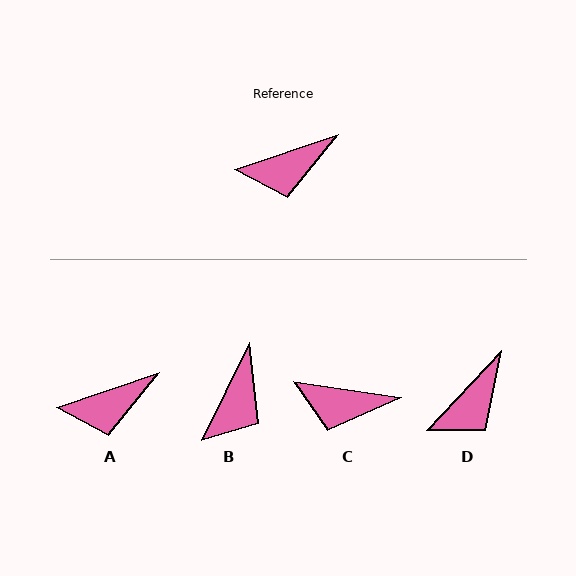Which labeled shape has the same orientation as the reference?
A.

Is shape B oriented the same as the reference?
No, it is off by about 45 degrees.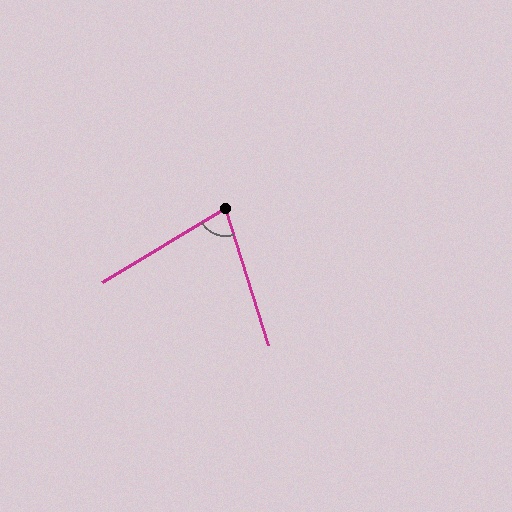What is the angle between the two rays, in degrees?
Approximately 76 degrees.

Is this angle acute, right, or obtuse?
It is acute.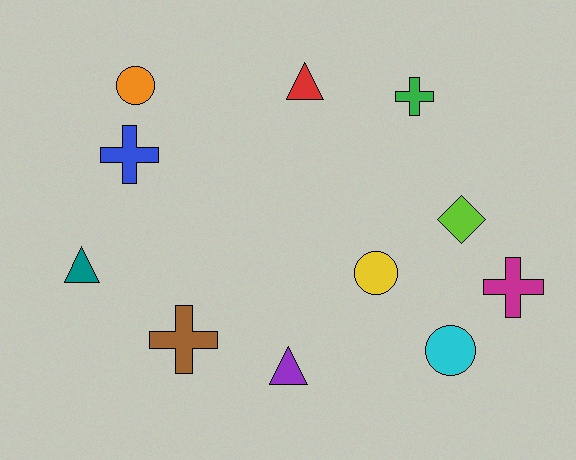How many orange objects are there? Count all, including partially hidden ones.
There is 1 orange object.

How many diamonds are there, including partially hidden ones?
There is 1 diamond.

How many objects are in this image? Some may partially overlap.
There are 11 objects.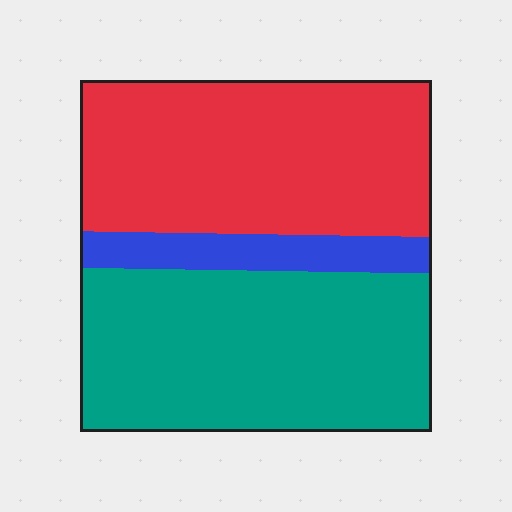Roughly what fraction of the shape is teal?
Teal covers about 45% of the shape.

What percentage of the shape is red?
Red covers around 45% of the shape.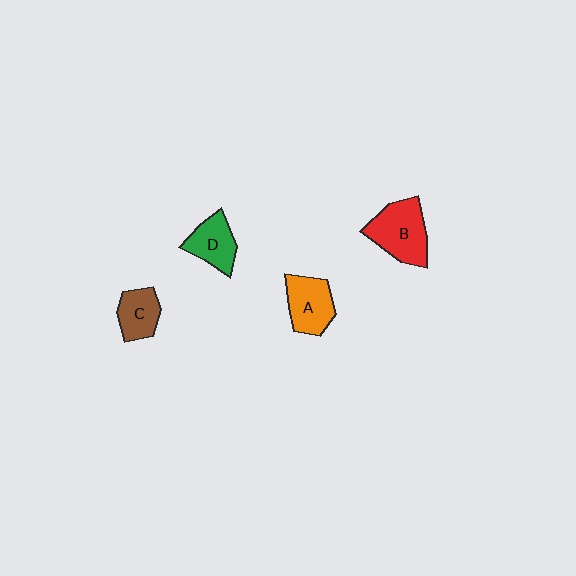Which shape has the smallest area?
Shape C (brown).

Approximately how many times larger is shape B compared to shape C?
Approximately 1.6 times.